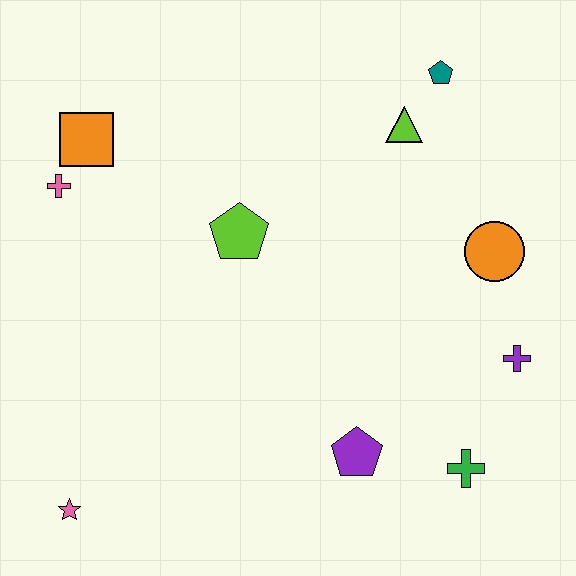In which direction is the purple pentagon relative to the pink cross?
The purple pentagon is to the right of the pink cross.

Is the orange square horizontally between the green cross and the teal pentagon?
No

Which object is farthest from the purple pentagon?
The orange square is farthest from the purple pentagon.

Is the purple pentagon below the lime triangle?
Yes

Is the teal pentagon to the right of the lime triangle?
Yes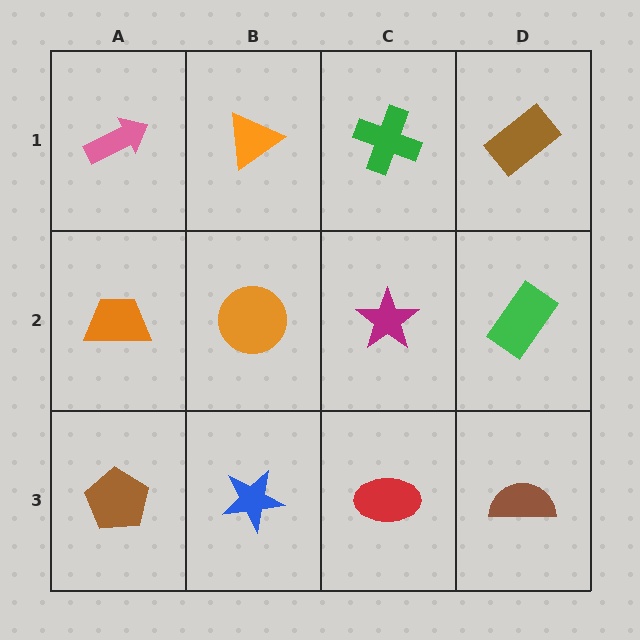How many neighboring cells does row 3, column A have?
2.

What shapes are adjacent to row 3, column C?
A magenta star (row 2, column C), a blue star (row 3, column B), a brown semicircle (row 3, column D).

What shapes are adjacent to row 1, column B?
An orange circle (row 2, column B), a pink arrow (row 1, column A), a green cross (row 1, column C).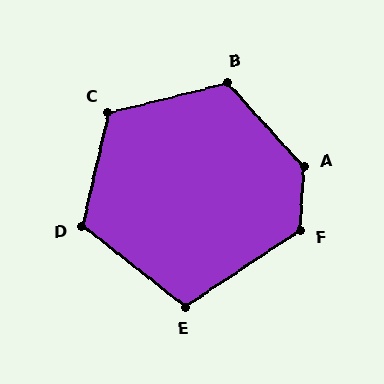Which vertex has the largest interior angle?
A, at approximately 134 degrees.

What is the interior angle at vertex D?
Approximately 115 degrees (obtuse).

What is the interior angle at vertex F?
Approximately 127 degrees (obtuse).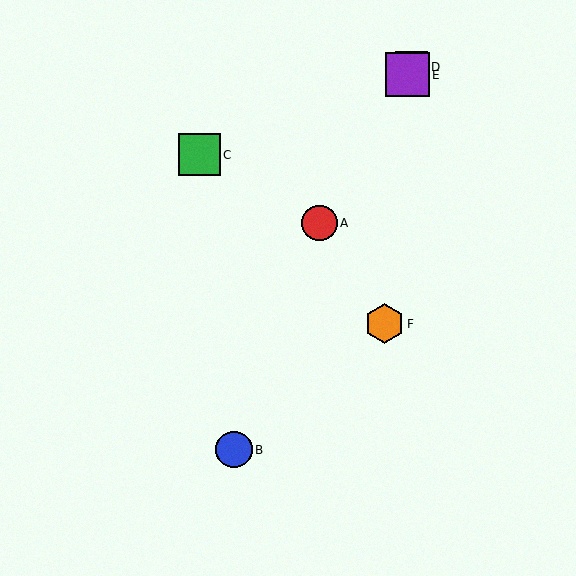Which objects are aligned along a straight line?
Objects A, D, E are aligned along a straight line.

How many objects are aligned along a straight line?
3 objects (A, D, E) are aligned along a straight line.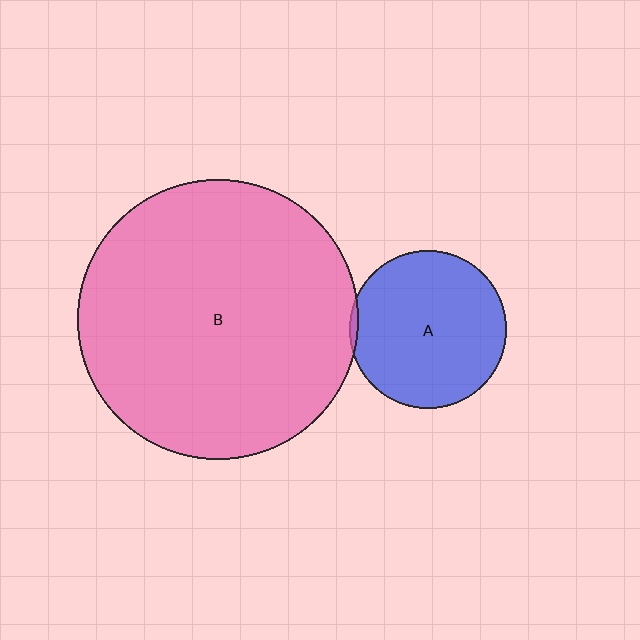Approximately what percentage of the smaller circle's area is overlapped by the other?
Approximately 5%.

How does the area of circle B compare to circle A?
Approximately 3.2 times.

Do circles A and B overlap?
Yes.